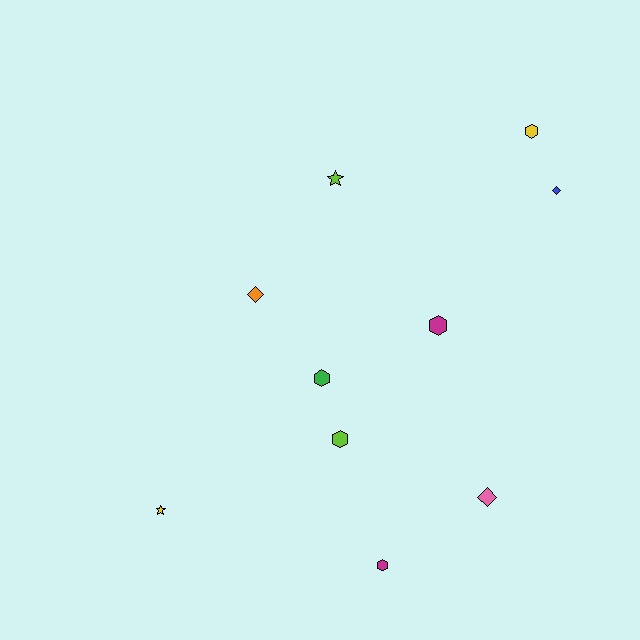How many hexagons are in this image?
There are 5 hexagons.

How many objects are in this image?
There are 10 objects.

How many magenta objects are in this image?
There are 2 magenta objects.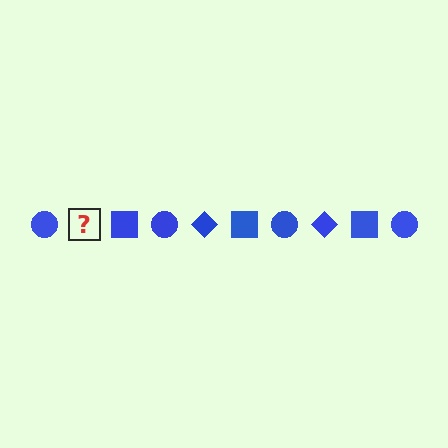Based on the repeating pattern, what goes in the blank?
The blank should be a blue diamond.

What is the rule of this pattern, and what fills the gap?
The rule is that the pattern cycles through circle, diamond, square shapes in blue. The gap should be filled with a blue diamond.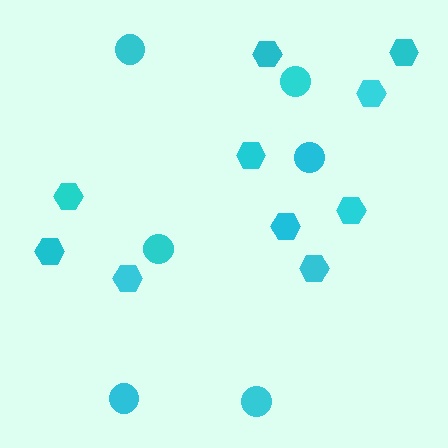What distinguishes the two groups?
There are 2 groups: one group of hexagons (10) and one group of circles (6).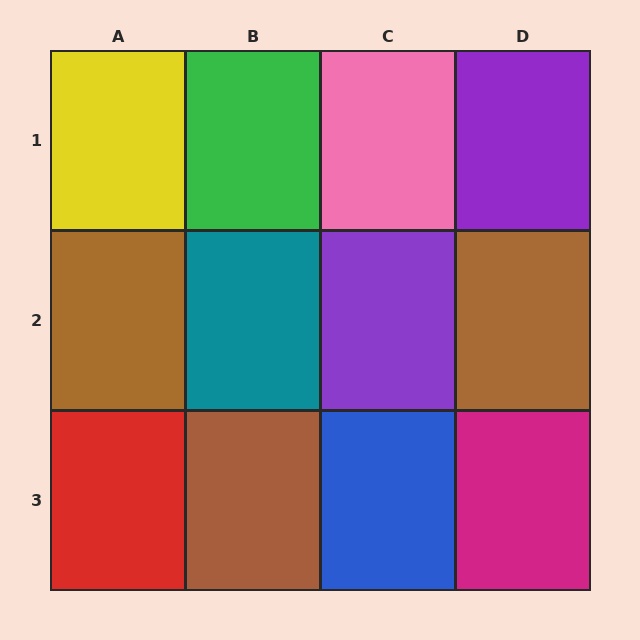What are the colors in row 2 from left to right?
Brown, teal, purple, brown.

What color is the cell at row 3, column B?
Brown.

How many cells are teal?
1 cell is teal.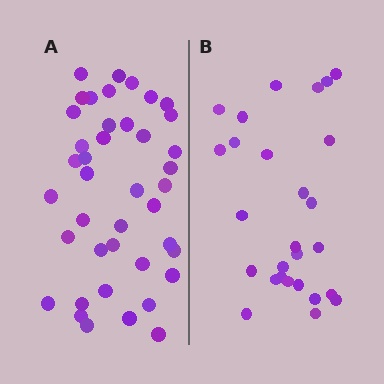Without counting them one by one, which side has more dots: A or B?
Region A (the left region) has more dots.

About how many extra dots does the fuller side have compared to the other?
Region A has approximately 15 more dots than region B.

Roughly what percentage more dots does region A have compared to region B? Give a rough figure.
About 50% more.